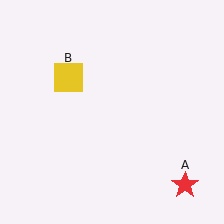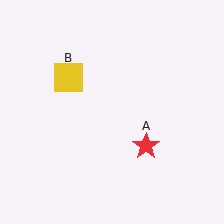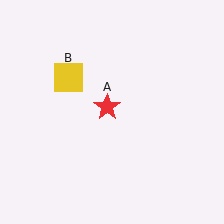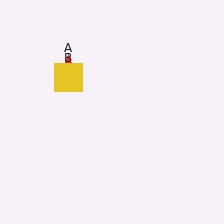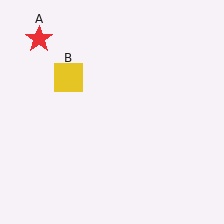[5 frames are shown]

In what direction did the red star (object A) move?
The red star (object A) moved up and to the left.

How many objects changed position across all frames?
1 object changed position: red star (object A).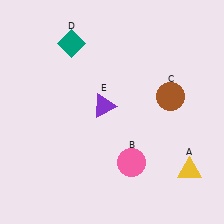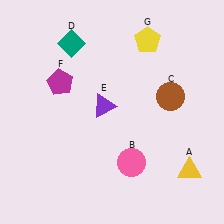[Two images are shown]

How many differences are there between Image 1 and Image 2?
There are 2 differences between the two images.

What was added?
A magenta pentagon (F), a yellow pentagon (G) were added in Image 2.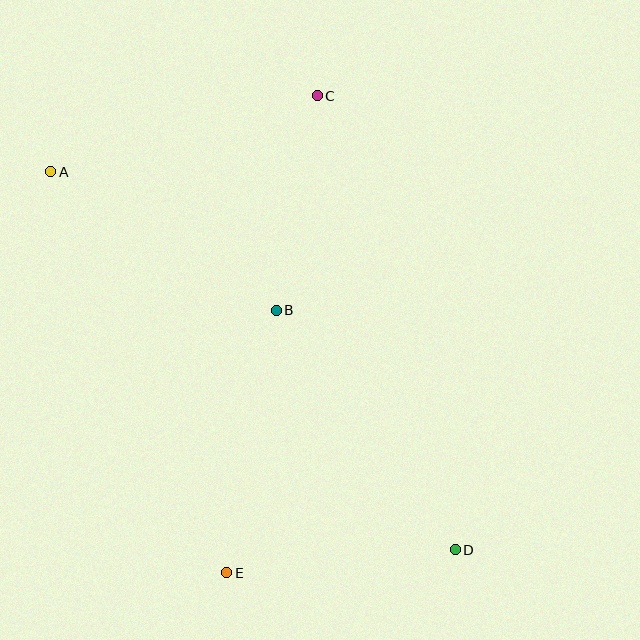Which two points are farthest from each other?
Points A and D are farthest from each other.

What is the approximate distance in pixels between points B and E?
The distance between B and E is approximately 267 pixels.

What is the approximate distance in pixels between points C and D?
The distance between C and D is approximately 475 pixels.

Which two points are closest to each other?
Points B and C are closest to each other.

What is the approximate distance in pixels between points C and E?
The distance between C and E is approximately 485 pixels.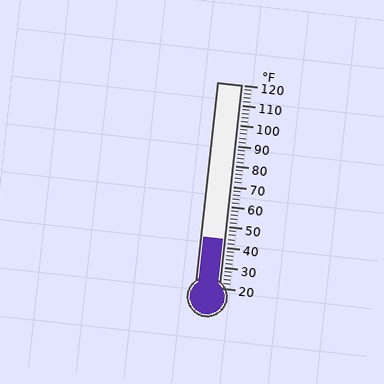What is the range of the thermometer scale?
The thermometer scale ranges from 20°F to 120°F.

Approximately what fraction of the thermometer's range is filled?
The thermometer is filled to approximately 25% of its range.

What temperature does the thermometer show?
The thermometer shows approximately 44°F.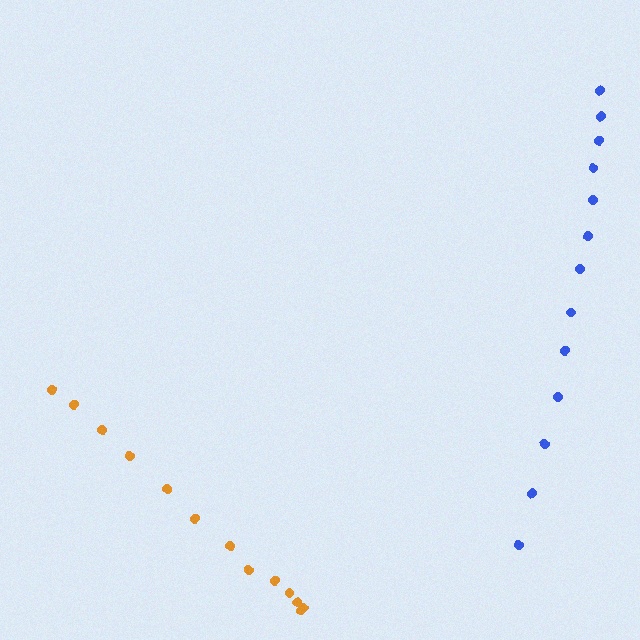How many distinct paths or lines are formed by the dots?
There are 2 distinct paths.